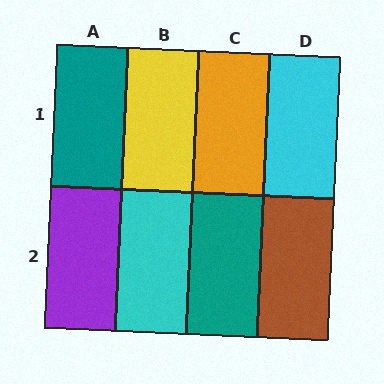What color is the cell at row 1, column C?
Orange.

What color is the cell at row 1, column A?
Teal.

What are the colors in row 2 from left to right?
Purple, cyan, teal, brown.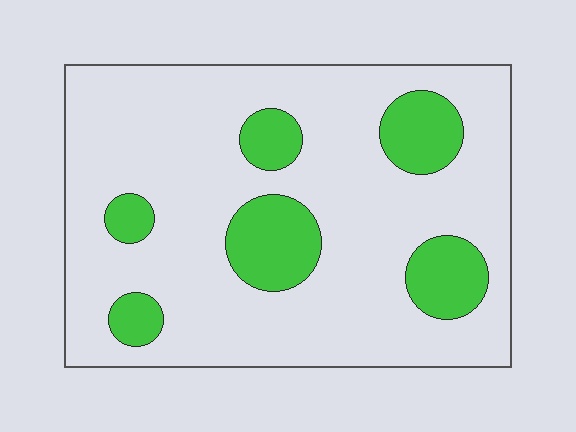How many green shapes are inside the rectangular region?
6.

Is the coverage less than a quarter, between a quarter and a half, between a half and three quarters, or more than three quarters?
Less than a quarter.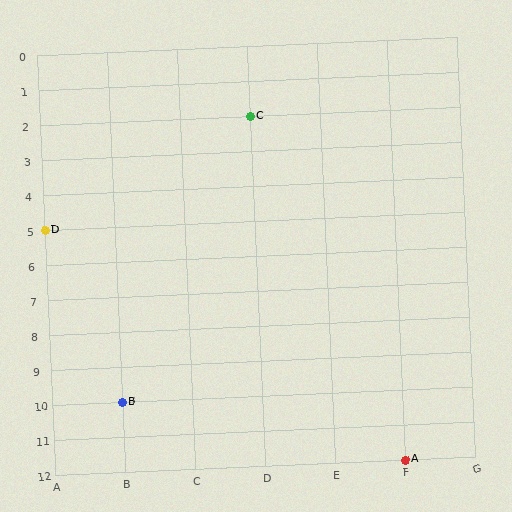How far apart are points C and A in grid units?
Points C and A are 2 columns and 10 rows apart (about 10.2 grid units diagonally).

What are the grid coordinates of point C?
Point C is at grid coordinates (D, 2).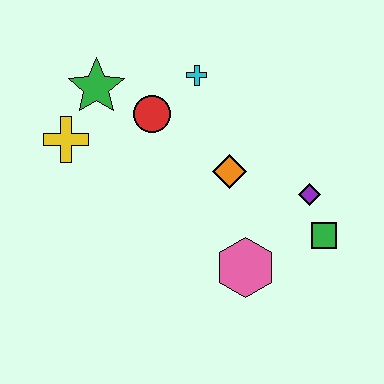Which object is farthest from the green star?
The green square is farthest from the green star.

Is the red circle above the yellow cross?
Yes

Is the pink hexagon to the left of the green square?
Yes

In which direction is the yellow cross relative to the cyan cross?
The yellow cross is to the left of the cyan cross.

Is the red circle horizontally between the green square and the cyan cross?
No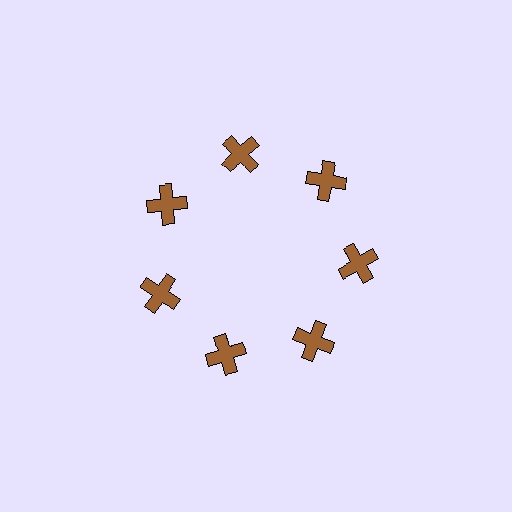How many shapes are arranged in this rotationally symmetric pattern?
There are 7 shapes, arranged in 7 groups of 1.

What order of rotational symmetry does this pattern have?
This pattern has 7-fold rotational symmetry.